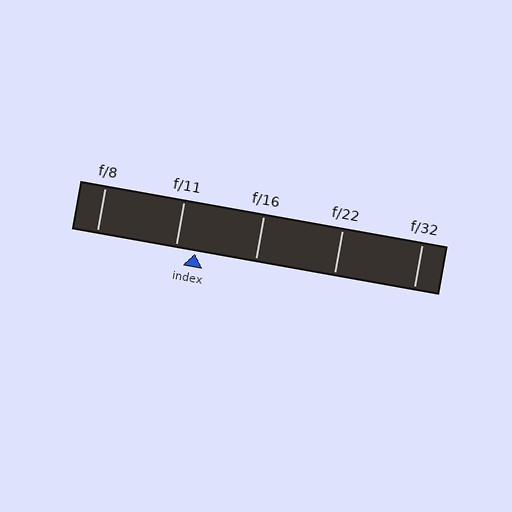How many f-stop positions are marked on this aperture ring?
There are 5 f-stop positions marked.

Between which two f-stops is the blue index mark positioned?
The index mark is between f/11 and f/16.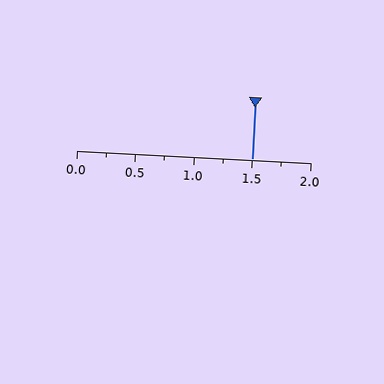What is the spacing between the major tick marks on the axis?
The major ticks are spaced 0.5 apart.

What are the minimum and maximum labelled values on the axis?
The axis runs from 0.0 to 2.0.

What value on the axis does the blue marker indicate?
The marker indicates approximately 1.5.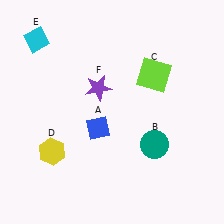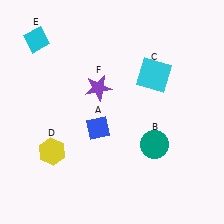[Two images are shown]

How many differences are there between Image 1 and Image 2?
There is 1 difference between the two images.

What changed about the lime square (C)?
In Image 1, C is lime. In Image 2, it changed to cyan.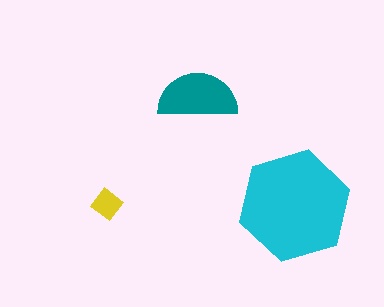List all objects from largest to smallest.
The cyan hexagon, the teal semicircle, the yellow diamond.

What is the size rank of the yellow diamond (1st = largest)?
3rd.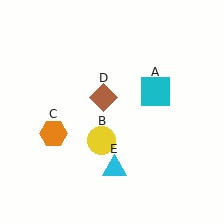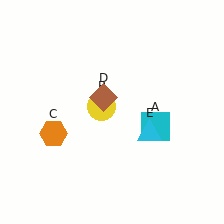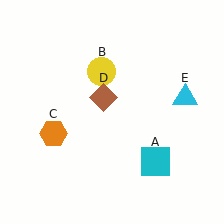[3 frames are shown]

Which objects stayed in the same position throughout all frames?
Orange hexagon (object C) and brown diamond (object D) remained stationary.